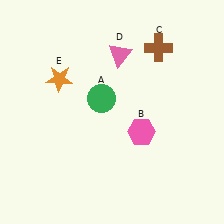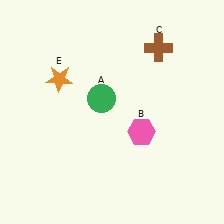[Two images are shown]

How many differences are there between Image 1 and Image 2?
There is 1 difference between the two images.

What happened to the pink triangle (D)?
The pink triangle (D) was removed in Image 2. It was in the top-right area of Image 1.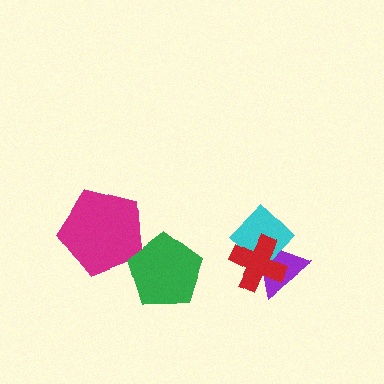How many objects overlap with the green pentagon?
1 object overlaps with the green pentagon.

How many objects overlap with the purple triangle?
2 objects overlap with the purple triangle.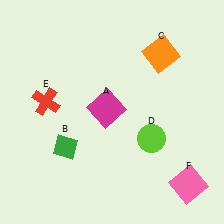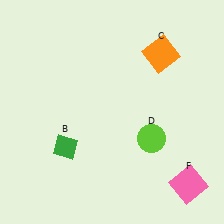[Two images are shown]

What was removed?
The red cross (E), the magenta square (A) were removed in Image 2.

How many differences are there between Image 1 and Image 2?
There are 2 differences between the two images.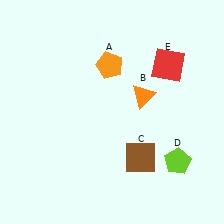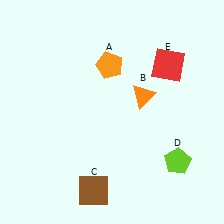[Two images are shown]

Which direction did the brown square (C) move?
The brown square (C) moved left.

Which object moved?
The brown square (C) moved left.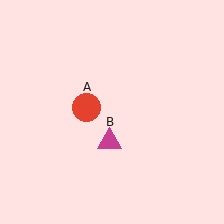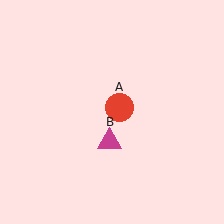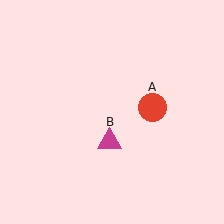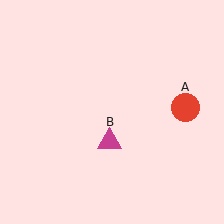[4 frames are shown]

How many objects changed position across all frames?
1 object changed position: red circle (object A).